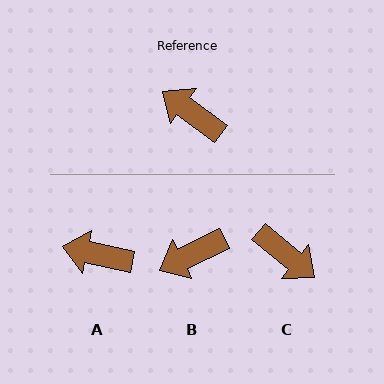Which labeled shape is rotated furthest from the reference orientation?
C, about 177 degrees away.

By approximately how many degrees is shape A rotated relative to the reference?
Approximately 24 degrees counter-clockwise.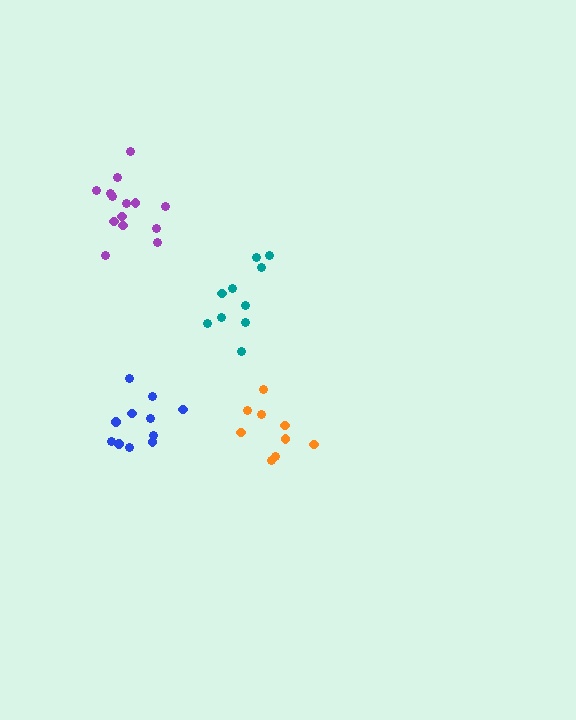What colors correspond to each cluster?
The clusters are colored: purple, blue, orange, teal.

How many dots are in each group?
Group 1: 14 dots, Group 2: 11 dots, Group 3: 9 dots, Group 4: 10 dots (44 total).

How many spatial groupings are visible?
There are 4 spatial groupings.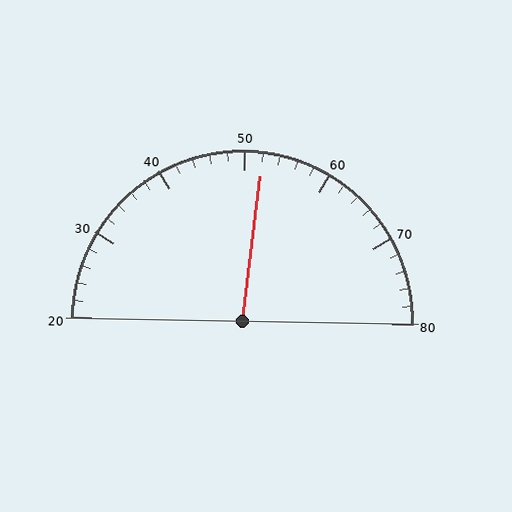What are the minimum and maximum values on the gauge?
The gauge ranges from 20 to 80.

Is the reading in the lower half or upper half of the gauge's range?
The reading is in the upper half of the range (20 to 80).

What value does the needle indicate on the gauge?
The needle indicates approximately 52.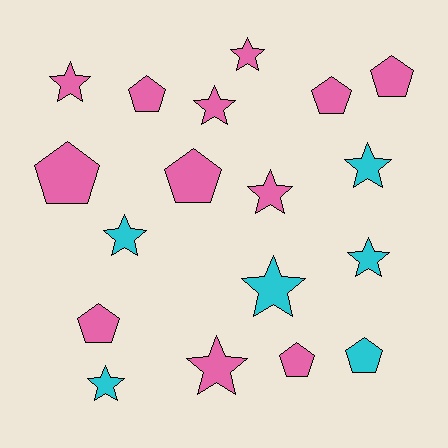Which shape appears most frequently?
Star, with 10 objects.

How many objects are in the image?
There are 18 objects.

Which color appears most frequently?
Pink, with 12 objects.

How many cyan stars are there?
There are 5 cyan stars.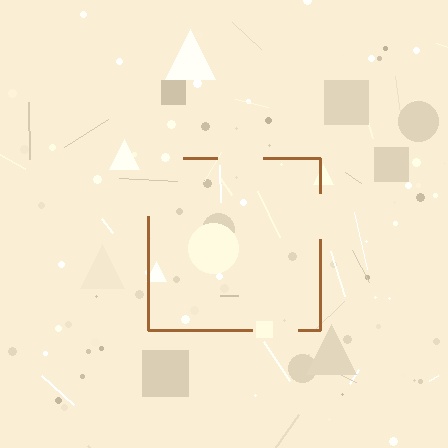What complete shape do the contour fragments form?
The contour fragments form a square.